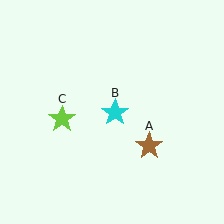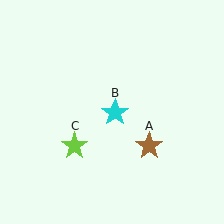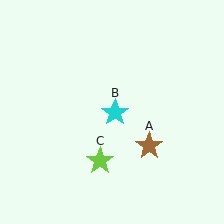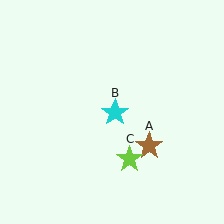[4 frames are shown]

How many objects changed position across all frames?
1 object changed position: lime star (object C).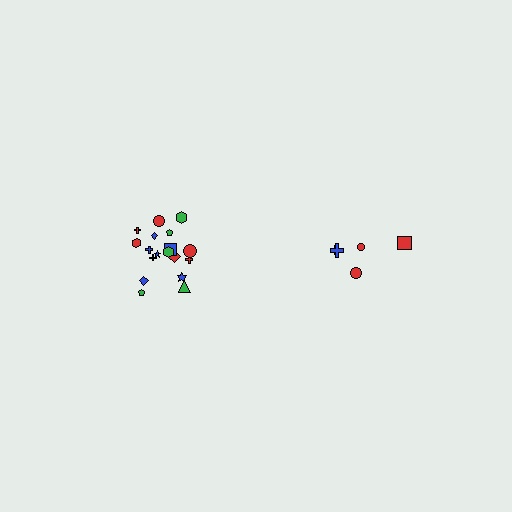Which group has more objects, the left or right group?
The left group.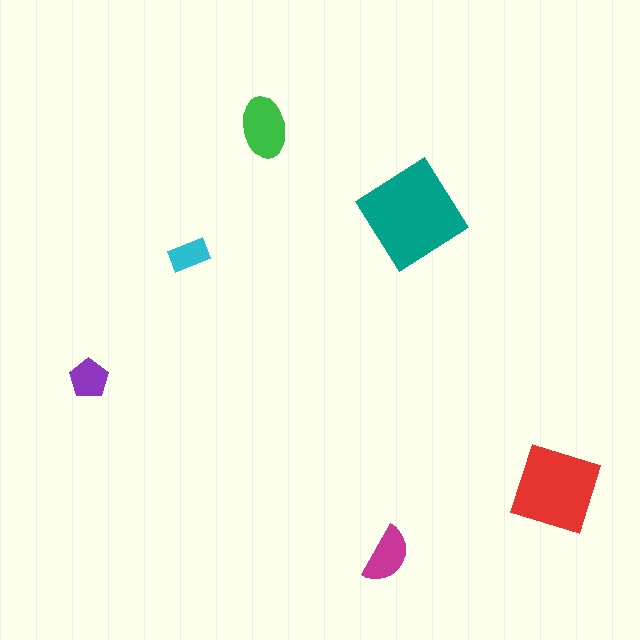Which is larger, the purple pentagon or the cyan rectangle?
The purple pentagon.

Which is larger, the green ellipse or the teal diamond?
The teal diamond.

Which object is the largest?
The teal diamond.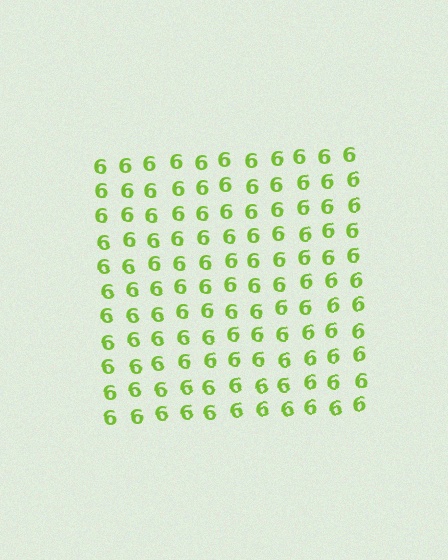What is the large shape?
The large shape is a square.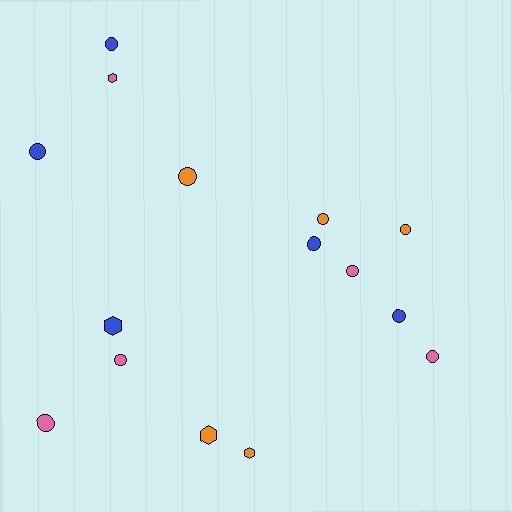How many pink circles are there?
There are 4 pink circles.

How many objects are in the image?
There are 15 objects.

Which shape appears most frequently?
Circle, with 11 objects.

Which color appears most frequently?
Blue, with 5 objects.